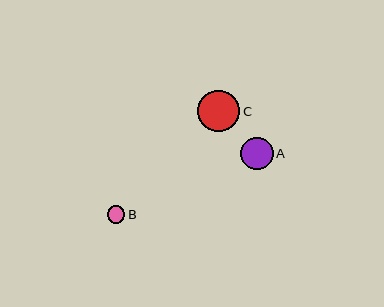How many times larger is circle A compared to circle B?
Circle A is approximately 1.8 times the size of circle B.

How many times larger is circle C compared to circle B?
Circle C is approximately 2.4 times the size of circle B.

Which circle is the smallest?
Circle B is the smallest with a size of approximately 18 pixels.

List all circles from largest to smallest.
From largest to smallest: C, A, B.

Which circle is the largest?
Circle C is the largest with a size of approximately 42 pixels.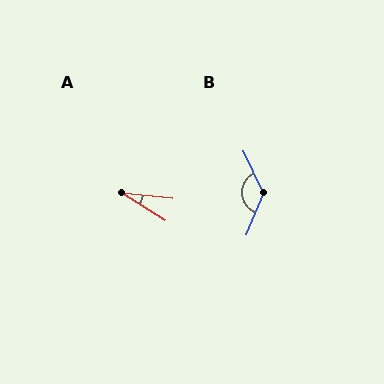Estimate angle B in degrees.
Approximately 132 degrees.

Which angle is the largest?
B, at approximately 132 degrees.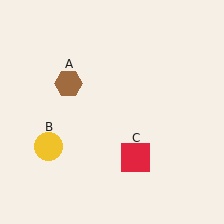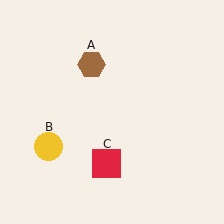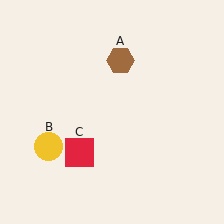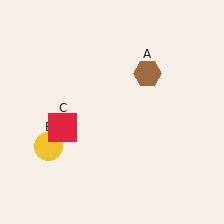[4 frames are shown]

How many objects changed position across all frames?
2 objects changed position: brown hexagon (object A), red square (object C).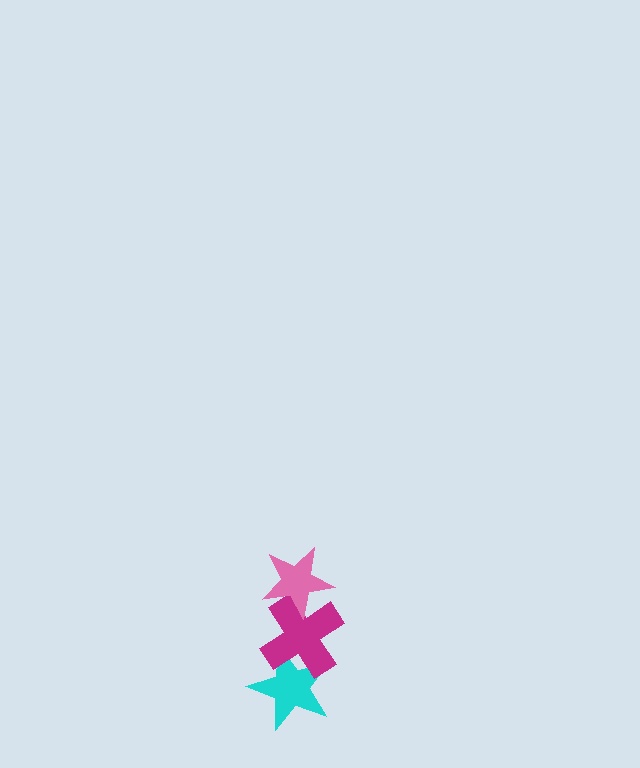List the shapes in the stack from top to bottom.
From top to bottom: the pink star, the magenta cross, the cyan star.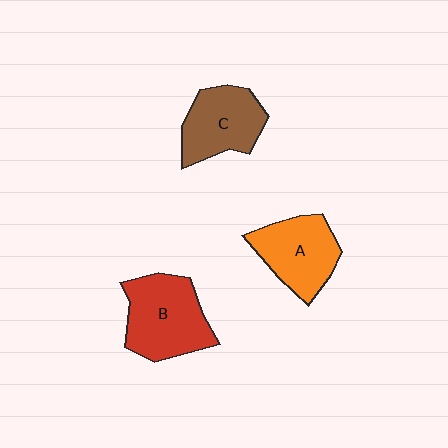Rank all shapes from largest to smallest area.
From largest to smallest: B (red), A (orange), C (brown).